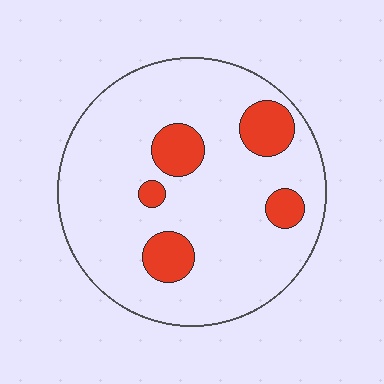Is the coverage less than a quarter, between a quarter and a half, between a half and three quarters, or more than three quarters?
Less than a quarter.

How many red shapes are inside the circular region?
5.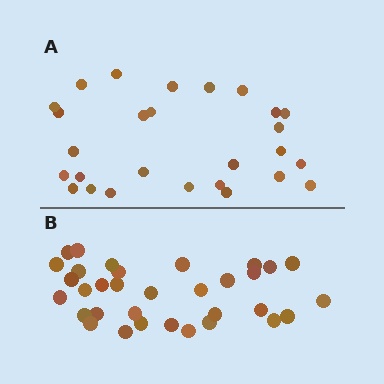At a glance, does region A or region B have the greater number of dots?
Region B (the bottom region) has more dots.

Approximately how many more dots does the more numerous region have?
Region B has about 6 more dots than region A.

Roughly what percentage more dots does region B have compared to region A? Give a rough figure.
About 20% more.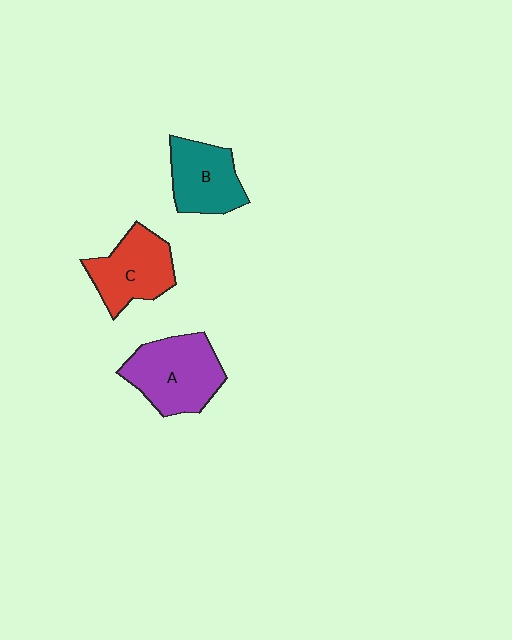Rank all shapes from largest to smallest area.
From largest to smallest: A (purple), C (red), B (teal).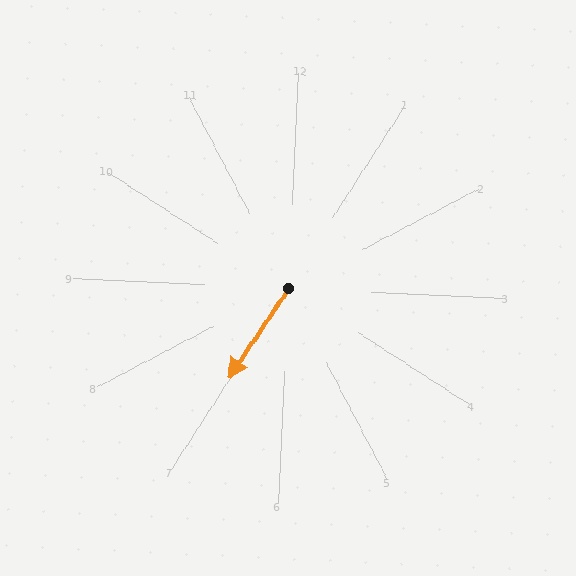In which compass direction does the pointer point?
Southwest.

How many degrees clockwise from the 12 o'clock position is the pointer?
Approximately 211 degrees.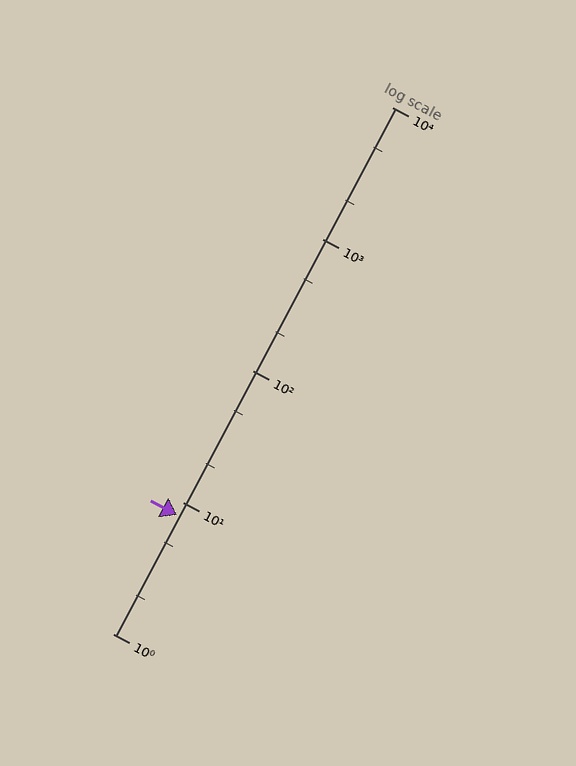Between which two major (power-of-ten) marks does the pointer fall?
The pointer is between 1 and 10.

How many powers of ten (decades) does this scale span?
The scale spans 4 decades, from 1 to 10000.